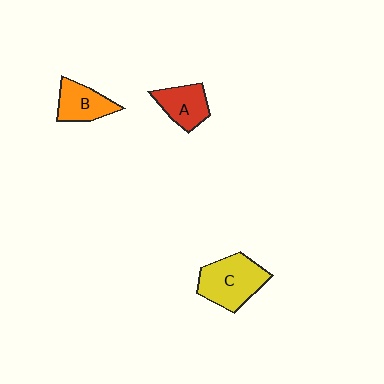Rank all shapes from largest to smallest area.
From largest to smallest: C (yellow), B (orange), A (red).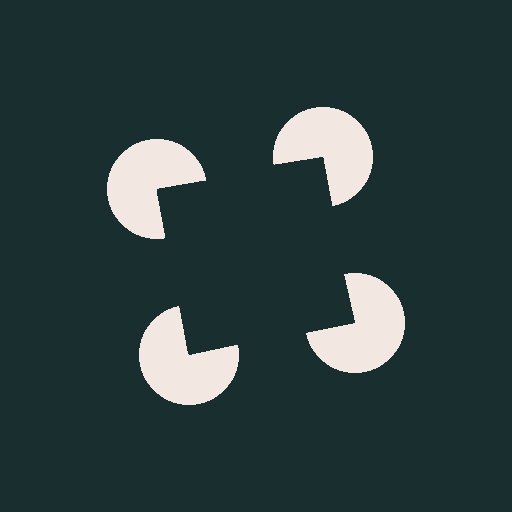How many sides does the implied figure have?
4 sides.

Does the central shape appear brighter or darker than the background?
It typically appears slightly darker than the background, even though no actual brightness change is drawn.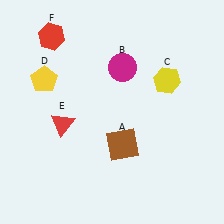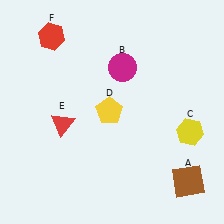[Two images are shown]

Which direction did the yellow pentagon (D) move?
The yellow pentagon (D) moved right.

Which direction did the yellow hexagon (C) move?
The yellow hexagon (C) moved down.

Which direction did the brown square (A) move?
The brown square (A) moved right.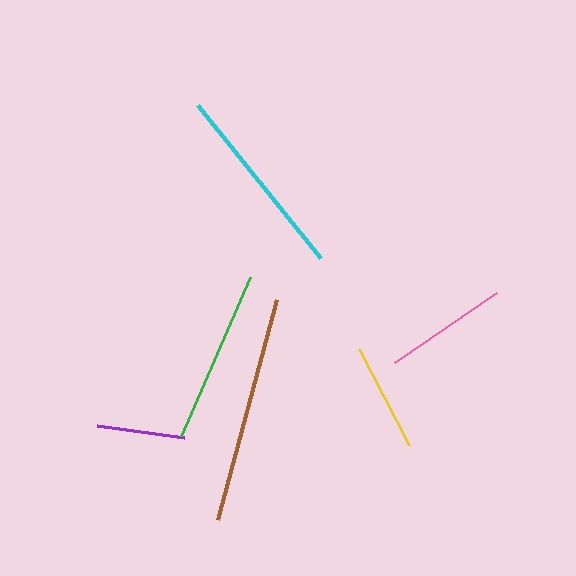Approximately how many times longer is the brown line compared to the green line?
The brown line is approximately 1.3 times the length of the green line.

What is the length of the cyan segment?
The cyan segment is approximately 196 pixels long.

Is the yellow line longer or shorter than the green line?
The green line is longer than the yellow line.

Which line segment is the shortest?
The purple line is the shortest at approximately 88 pixels.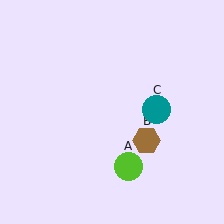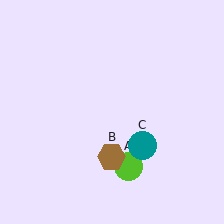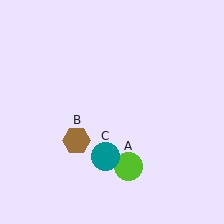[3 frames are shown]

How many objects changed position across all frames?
2 objects changed position: brown hexagon (object B), teal circle (object C).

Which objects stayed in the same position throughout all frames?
Lime circle (object A) remained stationary.